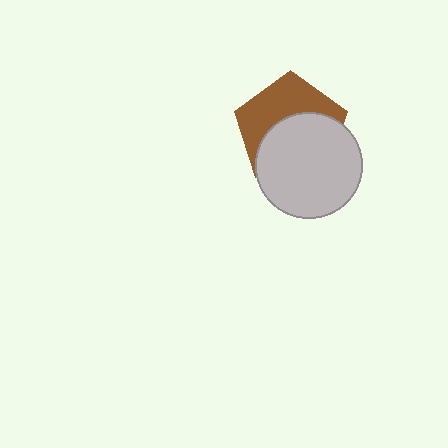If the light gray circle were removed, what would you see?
You would see the complete brown pentagon.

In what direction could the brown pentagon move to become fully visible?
The brown pentagon could move up. That would shift it out from behind the light gray circle entirely.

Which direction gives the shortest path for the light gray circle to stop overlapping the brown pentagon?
Moving down gives the shortest separation.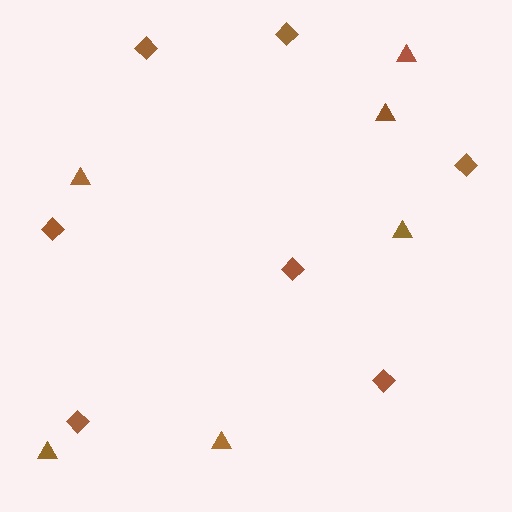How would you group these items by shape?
There are 2 groups: one group of triangles (6) and one group of diamonds (7).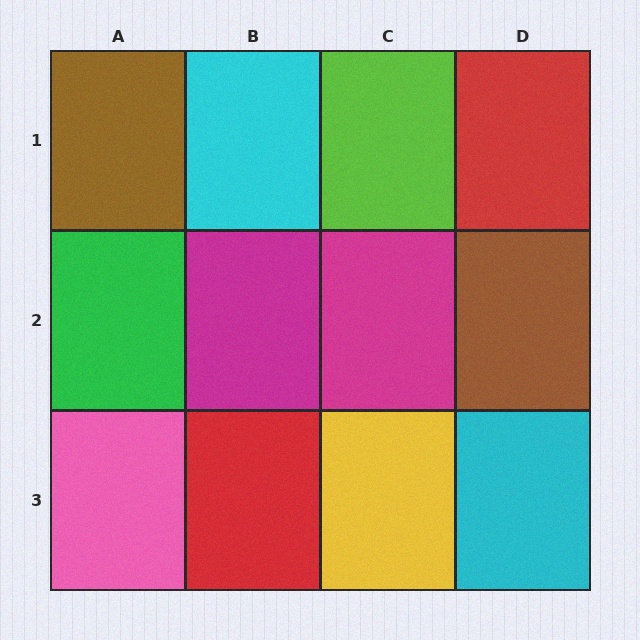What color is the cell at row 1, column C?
Lime.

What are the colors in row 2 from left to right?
Green, magenta, magenta, brown.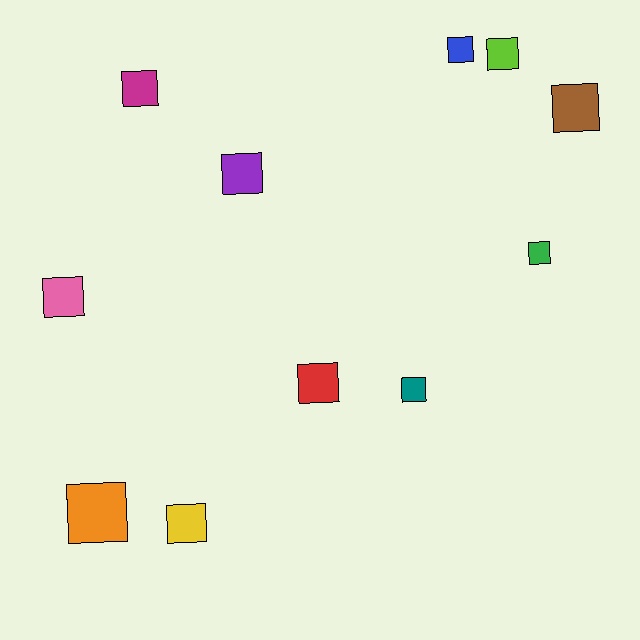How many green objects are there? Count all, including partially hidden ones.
There is 1 green object.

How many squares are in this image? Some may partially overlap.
There are 11 squares.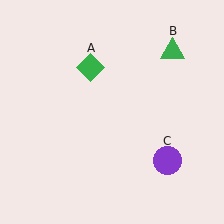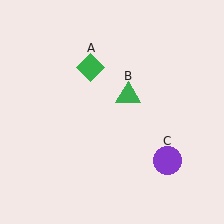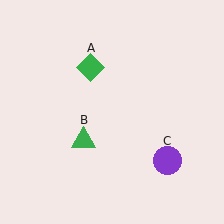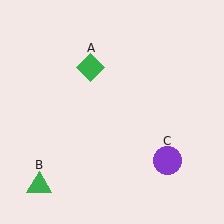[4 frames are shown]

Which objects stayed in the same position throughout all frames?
Green diamond (object A) and purple circle (object C) remained stationary.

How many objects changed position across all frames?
1 object changed position: green triangle (object B).